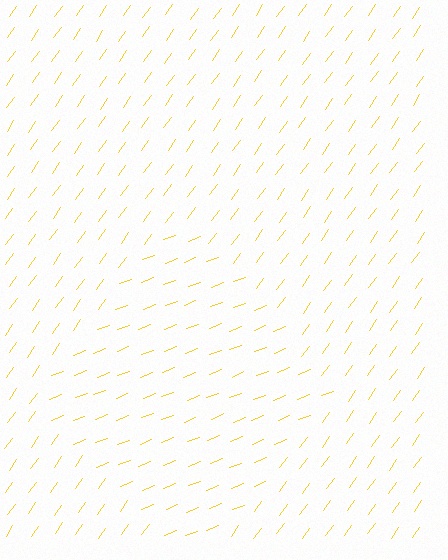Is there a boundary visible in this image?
Yes, there is a texture boundary formed by a change in line orientation.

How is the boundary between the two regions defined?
The boundary is defined purely by a change in line orientation (approximately 34 degrees difference). All lines are the same color and thickness.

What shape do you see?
I see a diamond.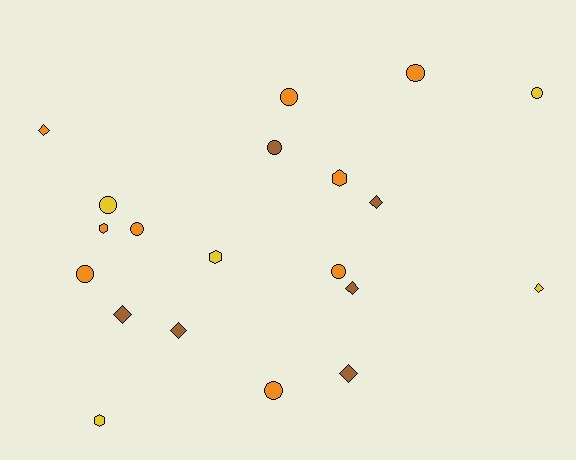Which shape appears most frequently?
Circle, with 9 objects.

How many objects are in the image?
There are 20 objects.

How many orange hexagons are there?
There are 2 orange hexagons.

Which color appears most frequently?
Orange, with 9 objects.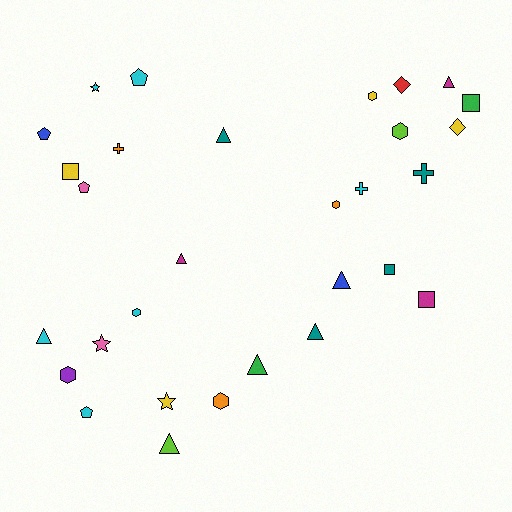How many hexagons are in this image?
There are 6 hexagons.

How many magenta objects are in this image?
There are 3 magenta objects.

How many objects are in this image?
There are 30 objects.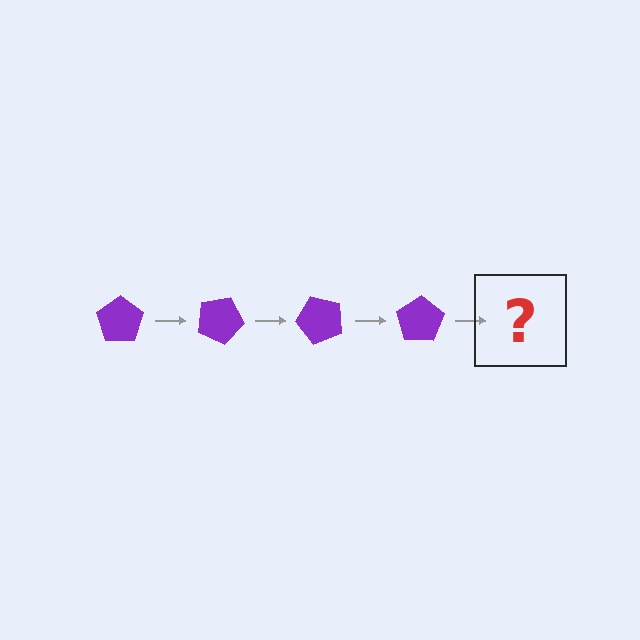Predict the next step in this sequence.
The next step is a purple pentagon rotated 100 degrees.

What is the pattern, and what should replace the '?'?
The pattern is that the pentagon rotates 25 degrees each step. The '?' should be a purple pentagon rotated 100 degrees.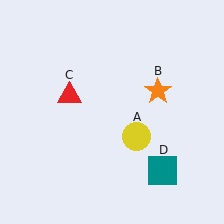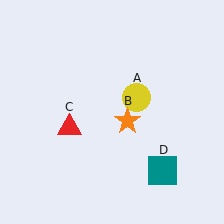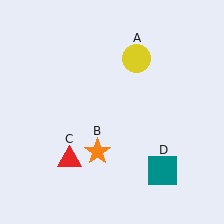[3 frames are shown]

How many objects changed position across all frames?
3 objects changed position: yellow circle (object A), orange star (object B), red triangle (object C).